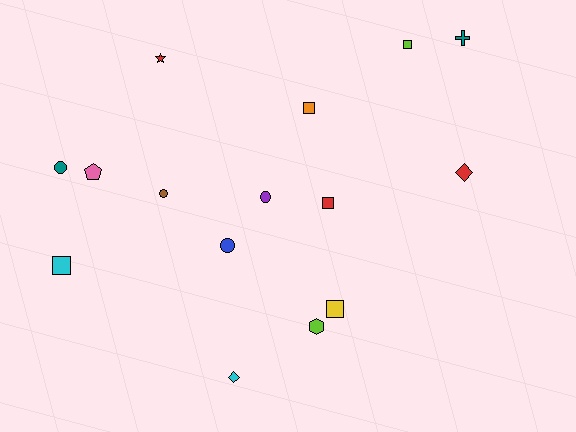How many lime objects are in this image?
There are 2 lime objects.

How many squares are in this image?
There are 5 squares.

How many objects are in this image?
There are 15 objects.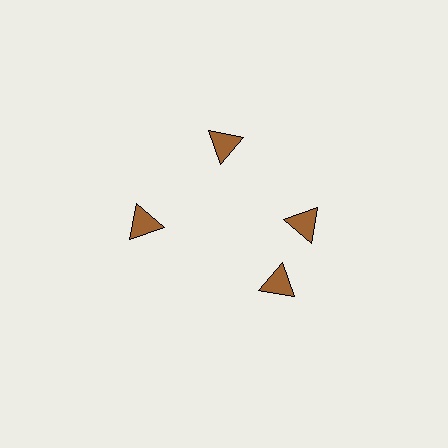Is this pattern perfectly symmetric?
No. The 4 brown triangles are arranged in a ring, but one element near the 6 o'clock position is rotated out of alignment along the ring, breaking the 4-fold rotational symmetry.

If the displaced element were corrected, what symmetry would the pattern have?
It would have 4-fold rotational symmetry — the pattern would map onto itself every 90 degrees.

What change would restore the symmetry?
The symmetry would be restored by rotating it back into even spacing with its neighbors so that all 4 triangles sit at equal angles and equal distance from the center.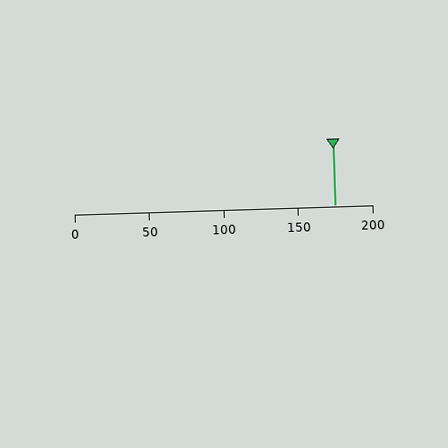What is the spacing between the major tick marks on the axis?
The major ticks are spaced 50 apart.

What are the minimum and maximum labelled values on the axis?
The axis runs from 0 to 200.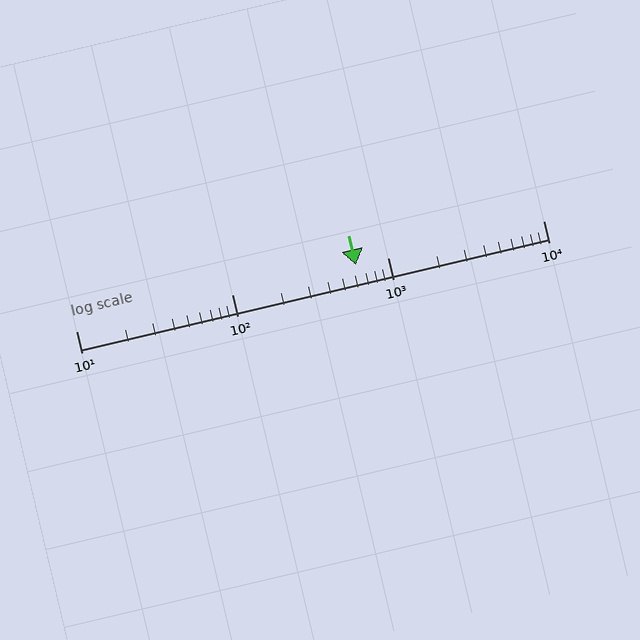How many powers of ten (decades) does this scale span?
The scale spans 3 decades, from 10 to 10000.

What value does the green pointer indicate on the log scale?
The pointer indicates approximately 630.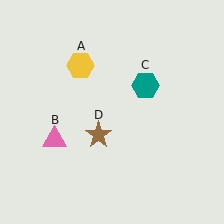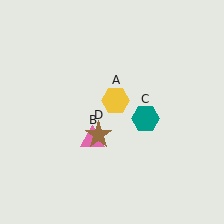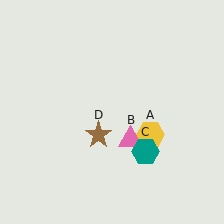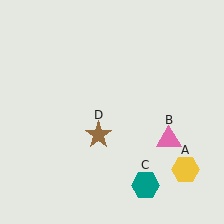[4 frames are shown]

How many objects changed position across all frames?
3 objects changed position: yellow hexagon (object A), pink triangle (object B), teal hexagon (object C).